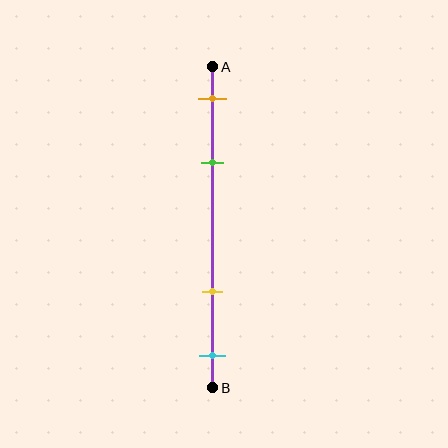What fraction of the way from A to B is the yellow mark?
The yellow mark is approximately 70% (0.7) of the way from A to B.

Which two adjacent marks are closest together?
The orange and green marks are the closest adjacent pair.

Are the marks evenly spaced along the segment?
No, the marks are not evenly spaced.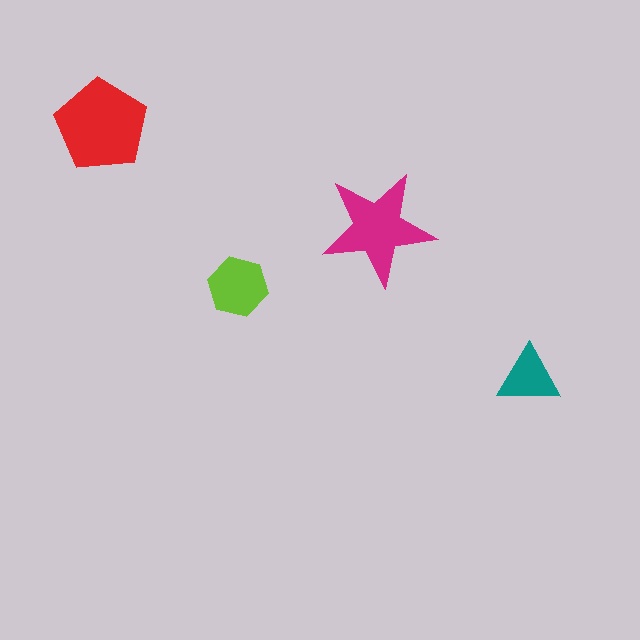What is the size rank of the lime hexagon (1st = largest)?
3rd.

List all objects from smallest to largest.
The teal triangle, the lime hexagon, the magenta star, the red pentagon.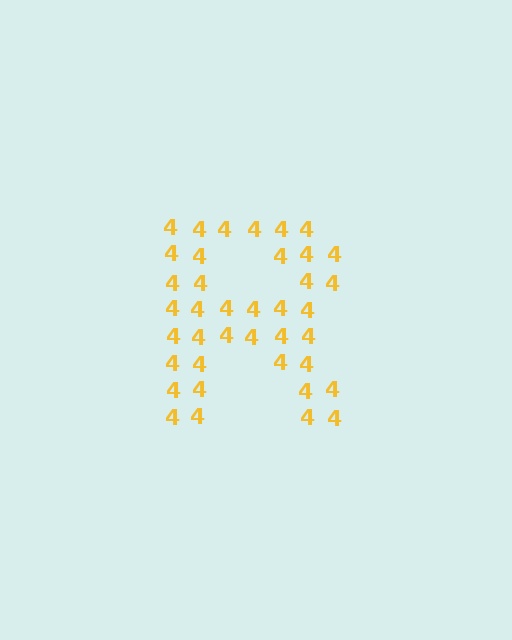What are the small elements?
The small elements are digit 4's.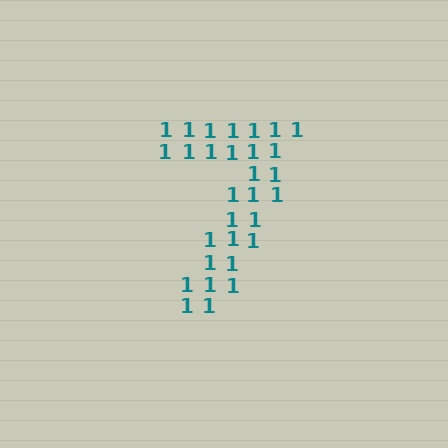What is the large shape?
The large shape is the digit 7.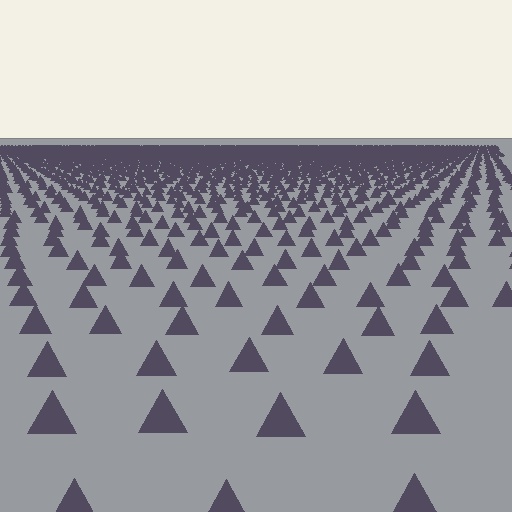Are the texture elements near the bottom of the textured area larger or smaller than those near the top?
Larger. Near the bottom, elements are closer to the viewer and appear at a bigger on-screen size.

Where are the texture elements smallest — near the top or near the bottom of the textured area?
Near the top.